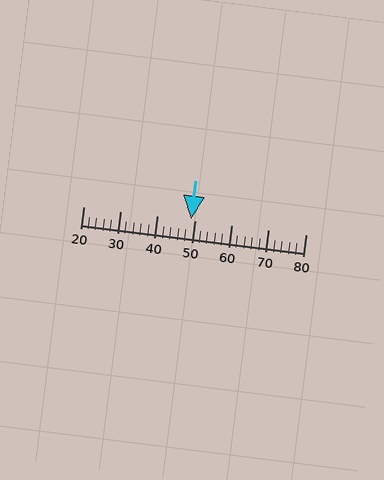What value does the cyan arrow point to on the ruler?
The cyan arrow points to approximately 49.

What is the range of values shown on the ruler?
The ruler shows values from 20 to 80.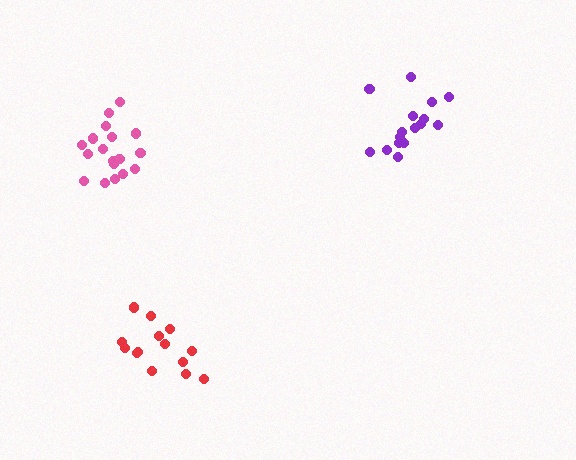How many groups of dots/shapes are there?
There are 3 groups.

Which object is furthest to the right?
The purple cluster is rightmost.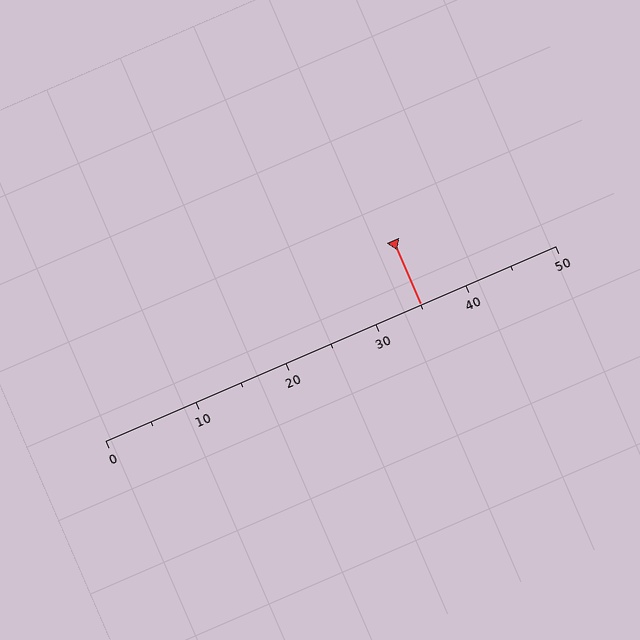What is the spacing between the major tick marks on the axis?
The major ticks are spaced 10 apart.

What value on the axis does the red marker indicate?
The marker indicates approximately 35.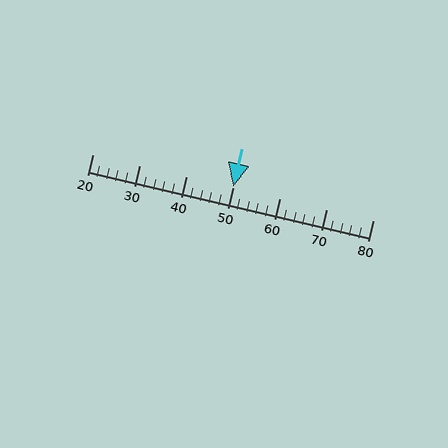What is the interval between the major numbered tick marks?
The major tick marks are spaced 10 units apart.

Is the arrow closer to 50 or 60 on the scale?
The arrow is closer to 50.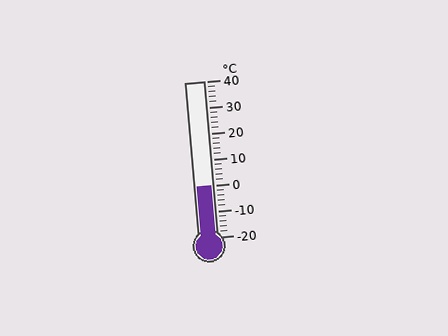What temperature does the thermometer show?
The thermometer shows approximately 0°C.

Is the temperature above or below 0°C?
The temperature is at 0°C.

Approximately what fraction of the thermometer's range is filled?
The thermometer is filled to approximately 35% of its range.